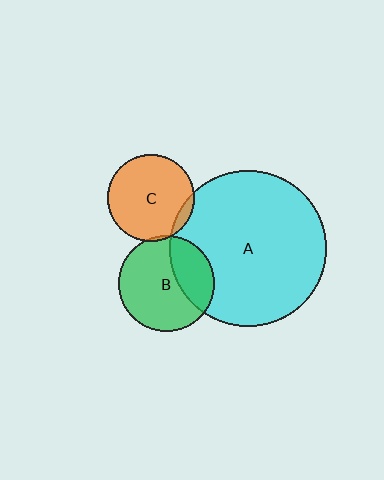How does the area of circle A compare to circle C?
Approximately 3.2 times.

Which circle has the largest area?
Circle A (cyan).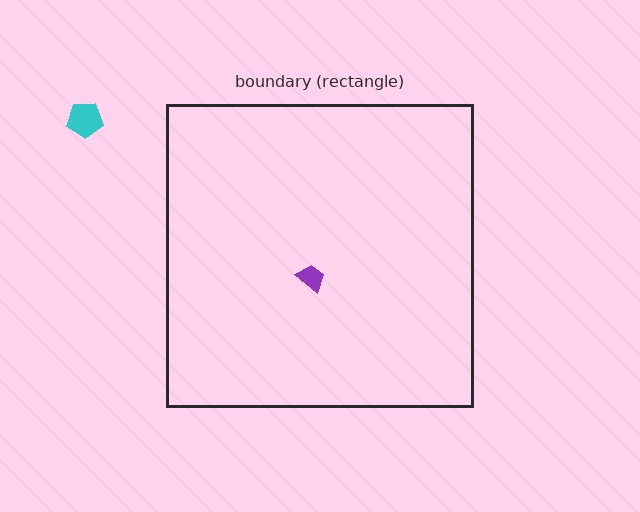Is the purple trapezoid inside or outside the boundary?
Inside.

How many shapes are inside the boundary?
1 inside, 1 outside.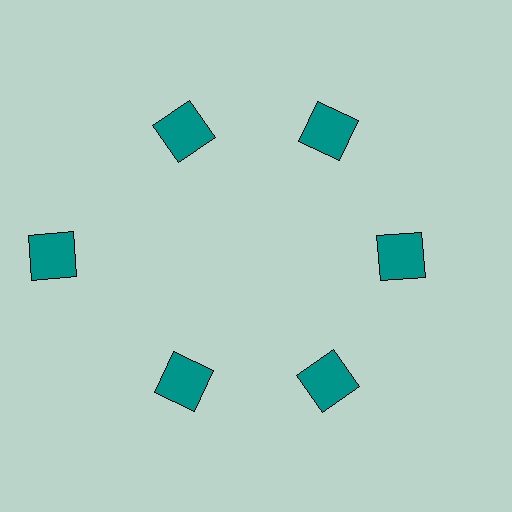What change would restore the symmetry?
The symmetry would be restored by moving it inward, back onto the ring so that all 6 squares sit at equal angles and equal distance from the center.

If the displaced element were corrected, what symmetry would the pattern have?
It would have 6-fold rotational symmetry — the pattern would map onto itself every 60 degrees.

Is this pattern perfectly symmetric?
No. The 6 teal squares are arranged in a ring, but one element near the 9 o'clock position is pushed outward from the center, breaking the 6-fold rotational symmetry.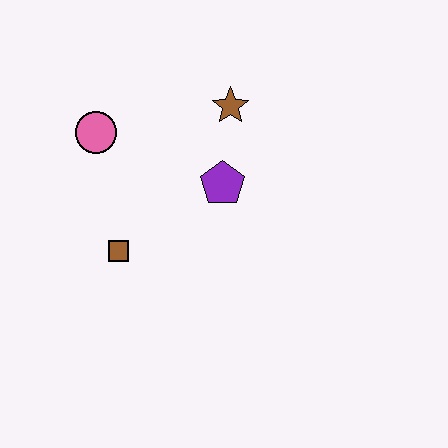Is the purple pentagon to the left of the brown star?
Yes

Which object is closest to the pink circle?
The brown square is closest to the pink circle.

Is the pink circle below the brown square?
No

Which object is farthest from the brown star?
The brown square is farthest from the brown star.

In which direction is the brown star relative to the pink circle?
The brown star is to the right of the pink circle.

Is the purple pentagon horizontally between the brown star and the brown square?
Yes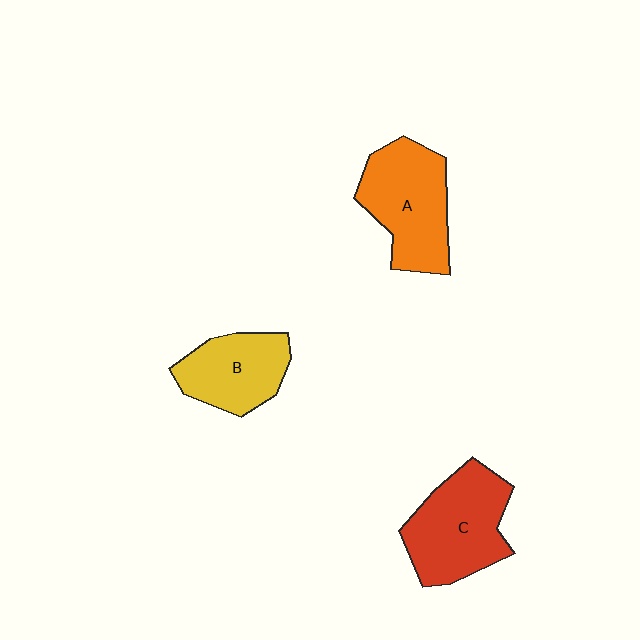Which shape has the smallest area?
Shape B (yellow).